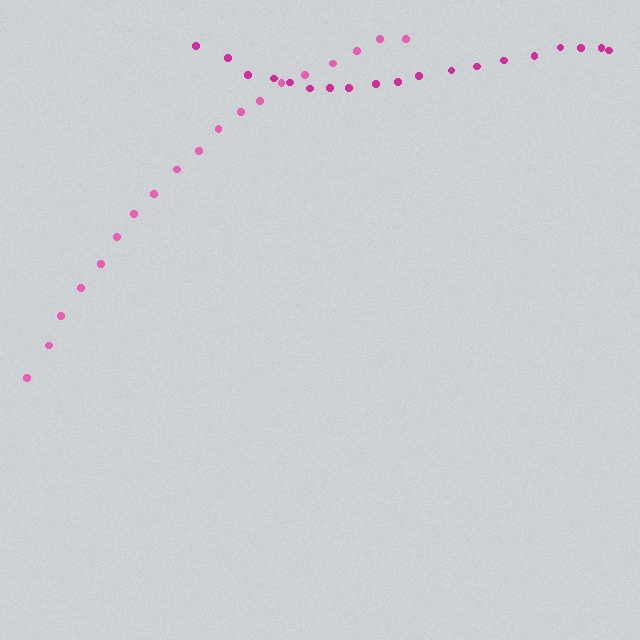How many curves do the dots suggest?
There are 2 distinct paths.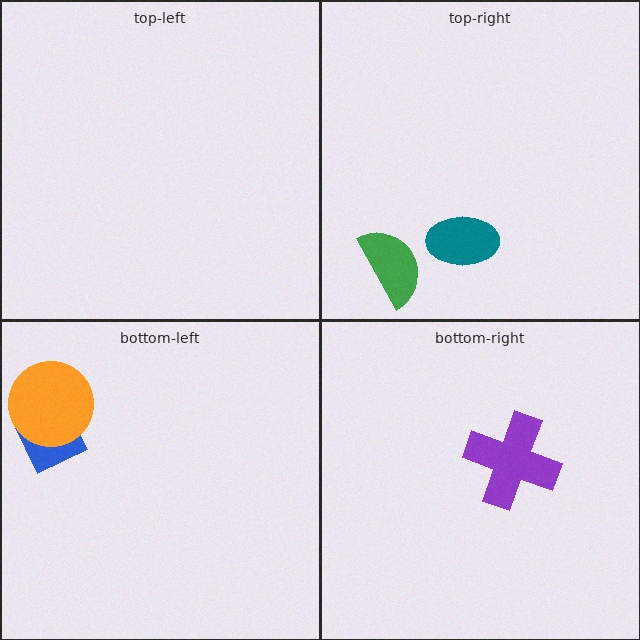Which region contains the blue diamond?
The bottom-left region.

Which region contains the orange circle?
The bottom-left region.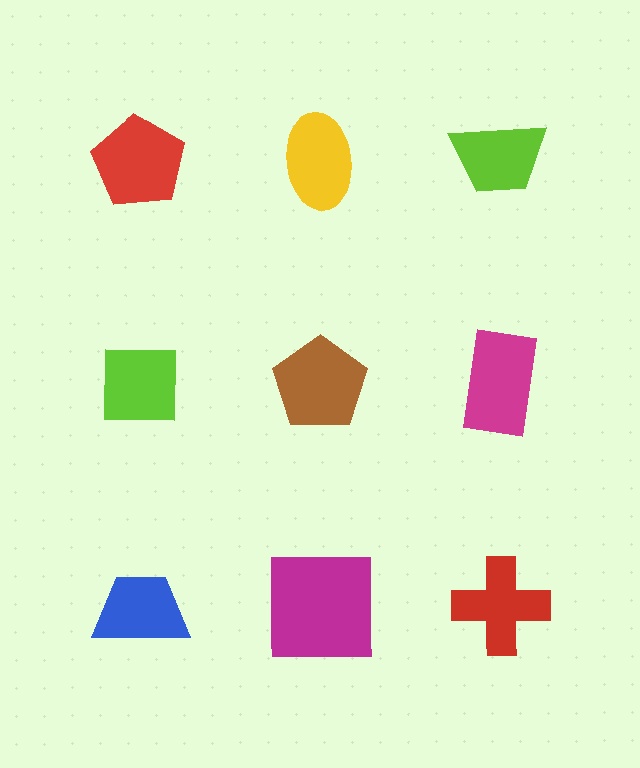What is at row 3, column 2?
A magenta square.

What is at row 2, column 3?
A magenta rectangle.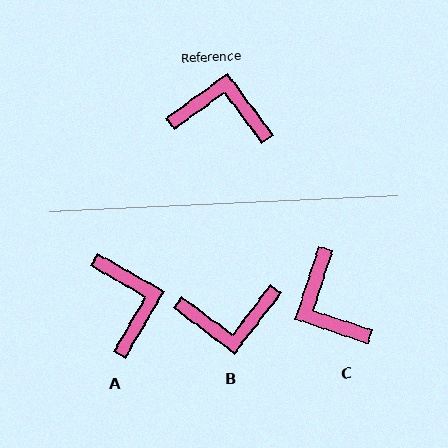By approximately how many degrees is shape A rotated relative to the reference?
Approximately 66 degrees clockwise.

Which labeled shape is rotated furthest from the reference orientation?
B, about 163 degrees away.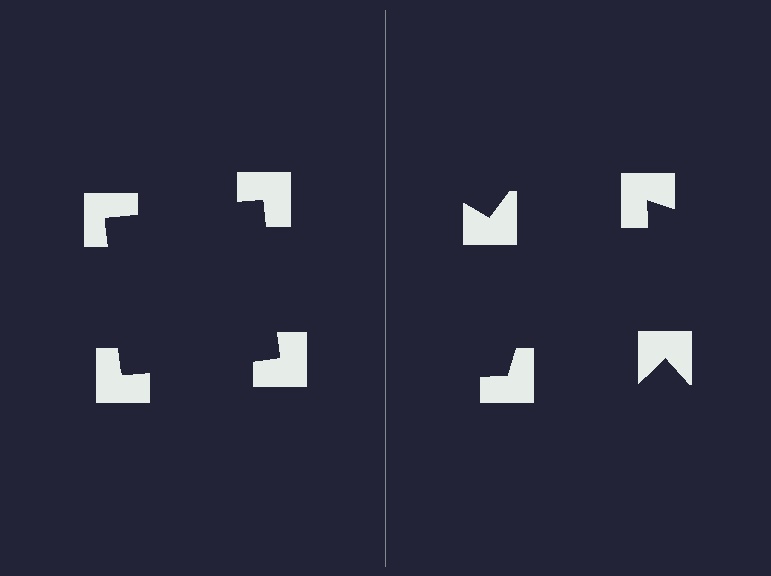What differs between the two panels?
The notched squares are positioned identically on both sides; only the wedge orientations differ. On the left they align to a square; on the right they are misaligned.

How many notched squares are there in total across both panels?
8 — 4 on each side.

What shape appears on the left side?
An illusory square.